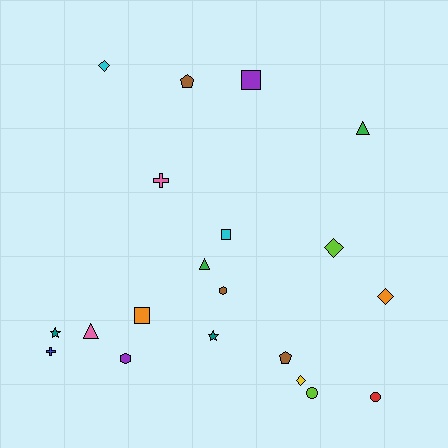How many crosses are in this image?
There are 2 crosses.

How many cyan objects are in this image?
There are 2 cyan objects.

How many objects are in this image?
There are 20 objects.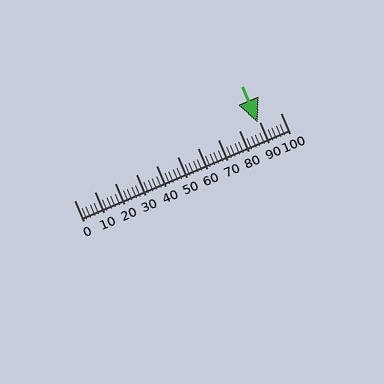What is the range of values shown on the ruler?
The ruler shows values from 0 to 100.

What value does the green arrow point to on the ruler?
The green arrow points to approximately 89.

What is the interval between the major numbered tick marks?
The major tick marks are spaced 10 units apart.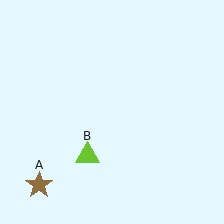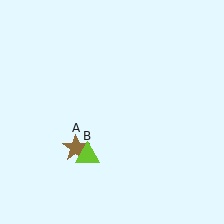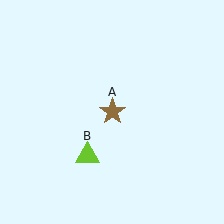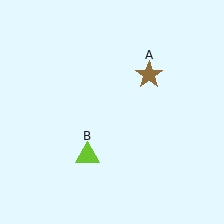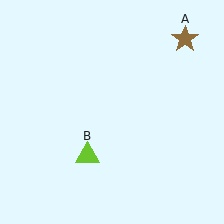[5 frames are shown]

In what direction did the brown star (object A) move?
The brown star (object A) moved up and to the right.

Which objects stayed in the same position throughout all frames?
Lime triangle (object B) remained stationary.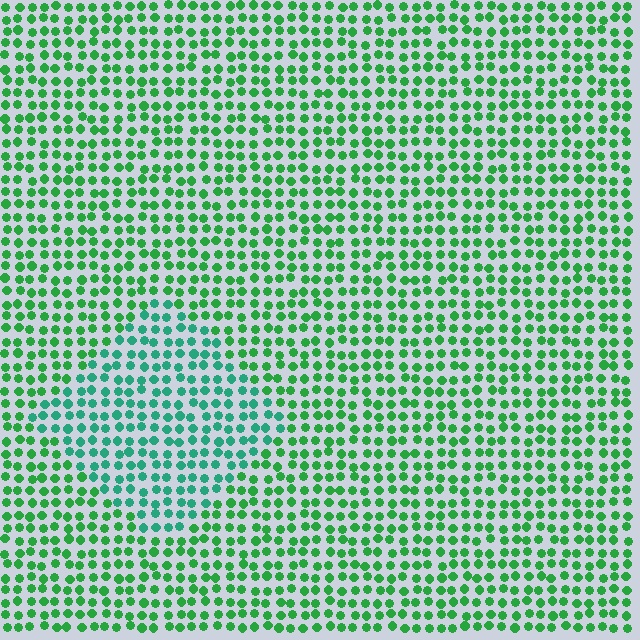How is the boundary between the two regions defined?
The boundary is defined purely by a slight shift in hue (about 30 degrees). Spacing, size, and orientation are identical on both sides.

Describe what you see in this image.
The image is filled with small green elements in a uniform arrangement. A diamond-shaped region is visible where the elements are tinted to a slightly different hue, forming a subtle color boundary.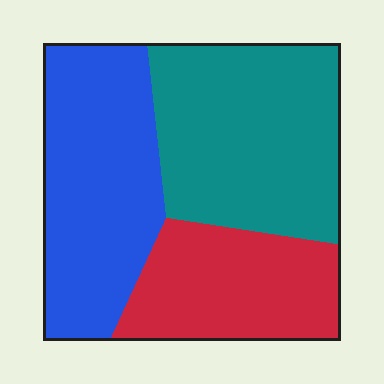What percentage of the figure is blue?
Blue takes up between a quarter and a half of the figure.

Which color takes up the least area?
Red, at roughly 25%.